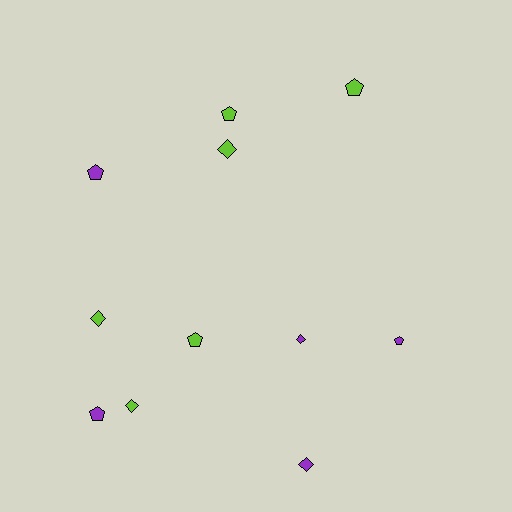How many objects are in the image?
There are 11 objects.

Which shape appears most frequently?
Pentagon, with 6 objects.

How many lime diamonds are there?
There are 3 lime diamonds.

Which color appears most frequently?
Lime, with 6 objects.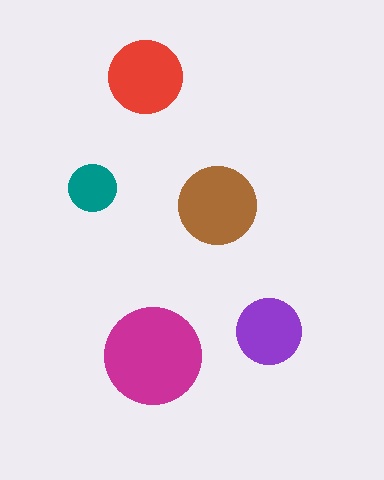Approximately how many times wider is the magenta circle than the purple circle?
About 1.5 times wider.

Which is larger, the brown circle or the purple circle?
The brown one.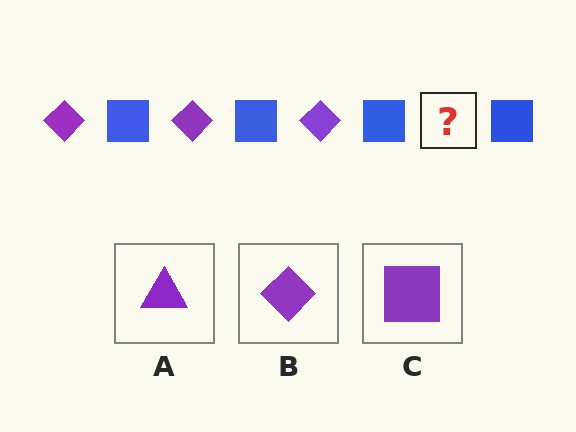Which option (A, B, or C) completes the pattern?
B.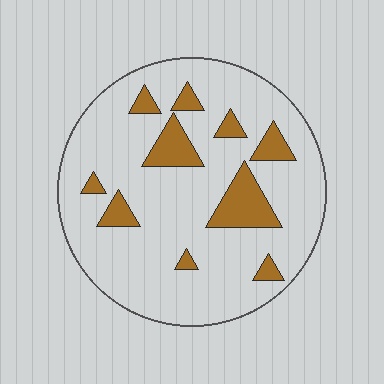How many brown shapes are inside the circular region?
10.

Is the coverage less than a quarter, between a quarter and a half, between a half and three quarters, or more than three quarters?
Less than a quarter.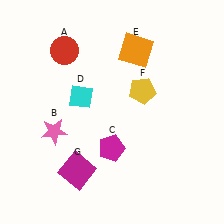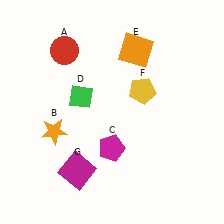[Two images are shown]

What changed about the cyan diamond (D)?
In Image 1, D is cyan. In Image 2, it changed to green.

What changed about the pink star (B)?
In Image 1, B is pink. In Image 2, it changed to orange.